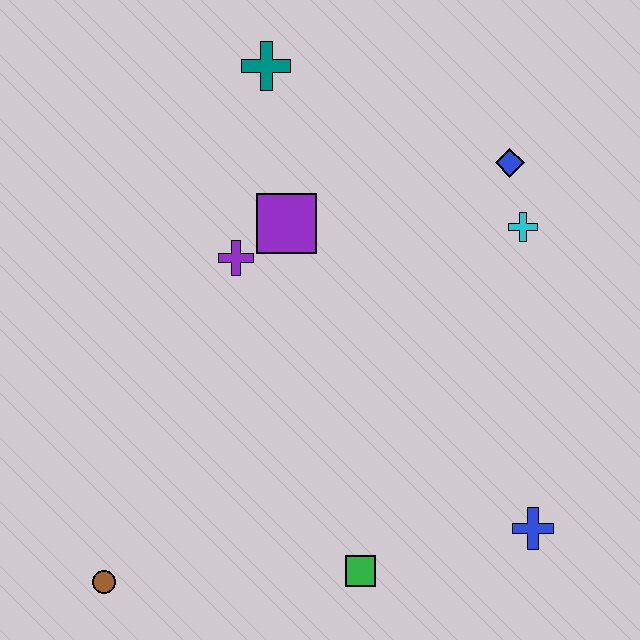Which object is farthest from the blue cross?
The teal cross is farthest from the blue cross.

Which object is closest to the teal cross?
The purple square is closest to the teal cross.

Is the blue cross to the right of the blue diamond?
Yes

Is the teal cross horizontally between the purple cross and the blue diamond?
Yes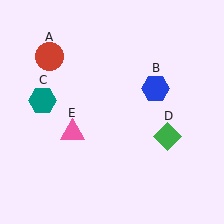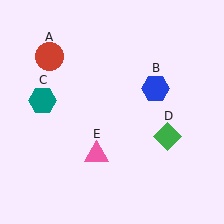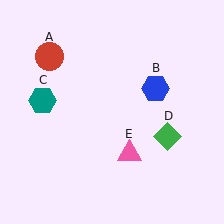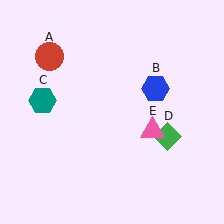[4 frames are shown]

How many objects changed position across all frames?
1 object changed position: pink triangle (object E).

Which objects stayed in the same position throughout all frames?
Red circle (object A) and blue hexagon (object B) and teal hexagon (object C) and green diamond (object D) remained stationary.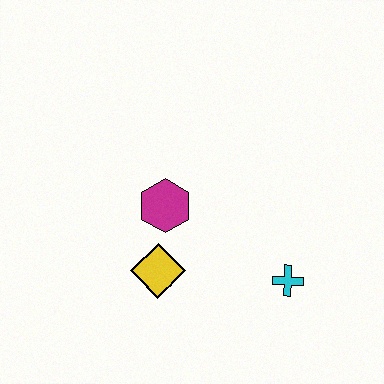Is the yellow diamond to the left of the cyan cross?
Yes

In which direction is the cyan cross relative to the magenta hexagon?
The cyan cross is to the right of the magenta hexagon.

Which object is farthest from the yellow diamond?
The cyan cross is farthest from the yellow diamond.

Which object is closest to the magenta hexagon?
The yellow diamond is closest to the magenta hexagon.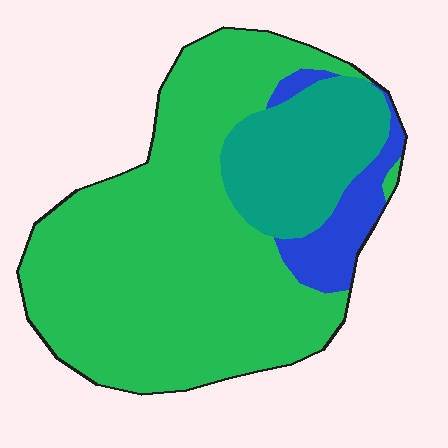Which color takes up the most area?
Green, at roughly 70%.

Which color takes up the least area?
Blue, at roughly 10%.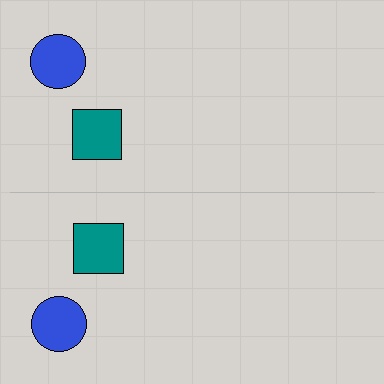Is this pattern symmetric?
Yes, this pattern has bilateral (reflection) symmetry.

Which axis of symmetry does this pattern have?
The pattern has a horizontal axis of symmetry running through the center of the image.